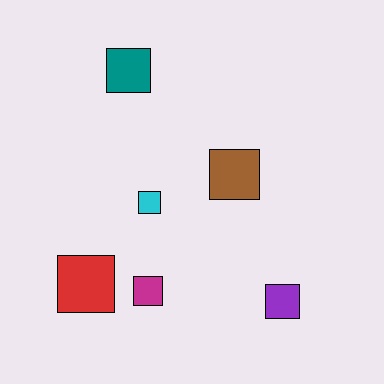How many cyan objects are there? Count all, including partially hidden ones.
There is 1 cyan object.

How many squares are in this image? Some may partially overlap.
There are 6 squares.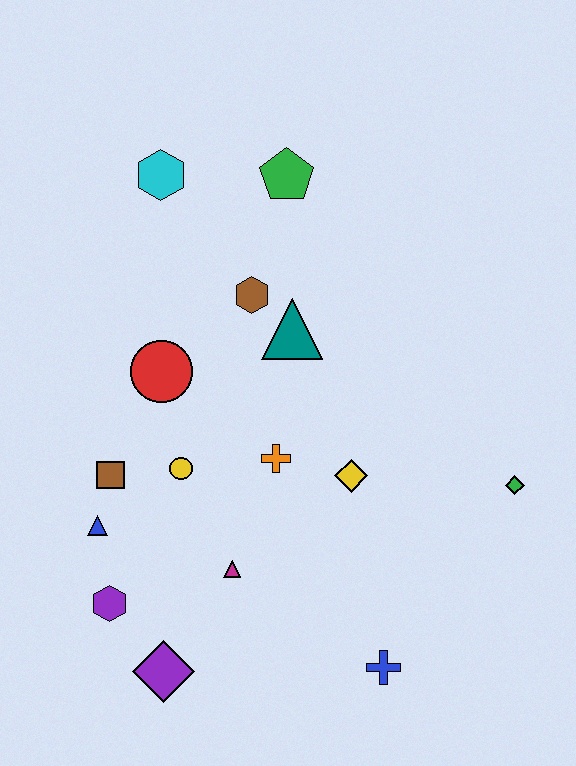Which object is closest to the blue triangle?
The brown square is closest to the blue triangle.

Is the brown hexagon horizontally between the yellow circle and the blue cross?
Yes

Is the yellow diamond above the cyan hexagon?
No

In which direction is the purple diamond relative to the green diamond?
The purple diamond is to the left of the green diamond.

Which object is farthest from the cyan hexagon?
The blue cross is farthest from the cyan hexagon.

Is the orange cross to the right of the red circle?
Yes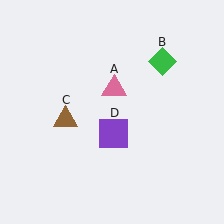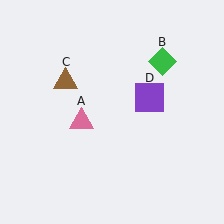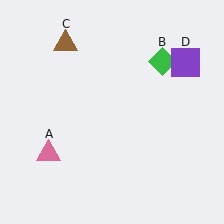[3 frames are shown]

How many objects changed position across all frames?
3 objects changed position: pink triangle (object A), brown triangle (object C), purple square (object D).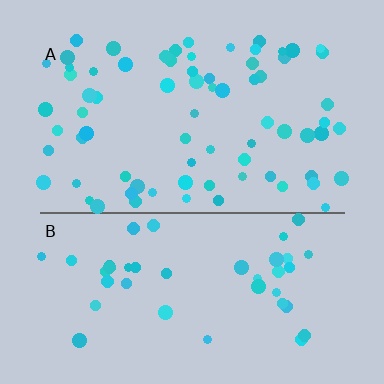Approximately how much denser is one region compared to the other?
Approximately 1.7× — region A over region B.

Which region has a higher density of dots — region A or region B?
A (the top).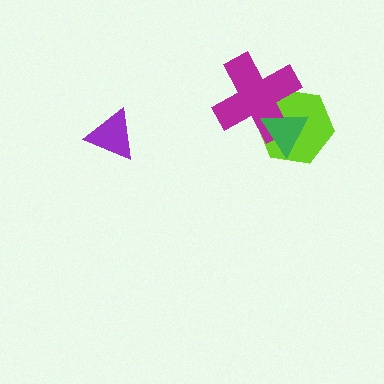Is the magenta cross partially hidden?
Yes, it is partially covered by another shape.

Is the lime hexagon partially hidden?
Yes, it is partially covered by another shape.